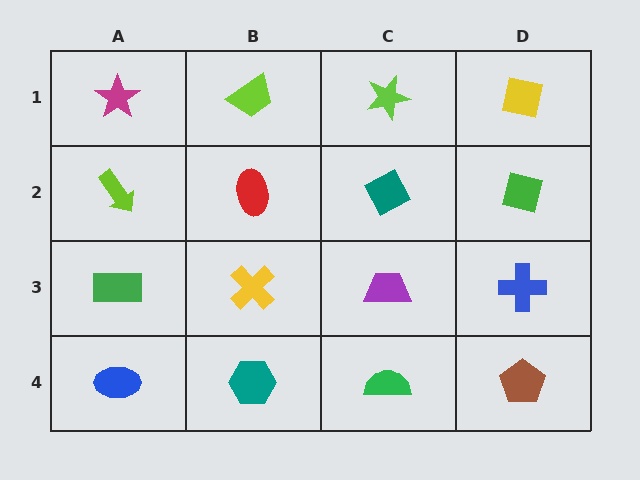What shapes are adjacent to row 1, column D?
A green square (row 2, column D), a lime star (row 1, column C).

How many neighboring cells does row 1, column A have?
2.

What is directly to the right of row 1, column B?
A lime star.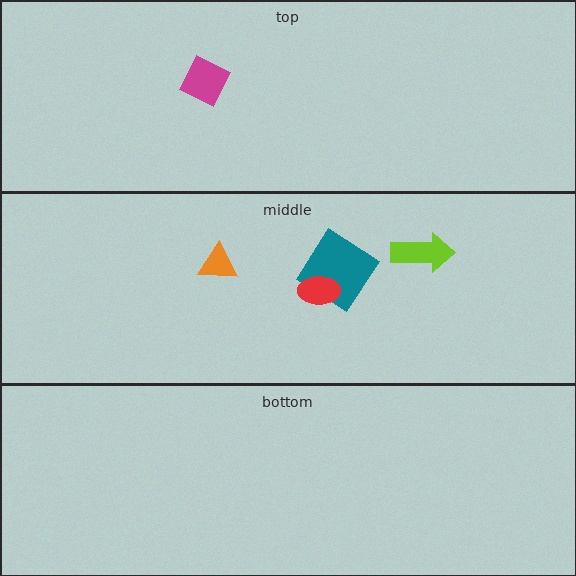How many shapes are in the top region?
1.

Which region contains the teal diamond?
The middle region.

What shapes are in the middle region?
The lime arrow, the teal diamond, the red ellipse, the orange triangle.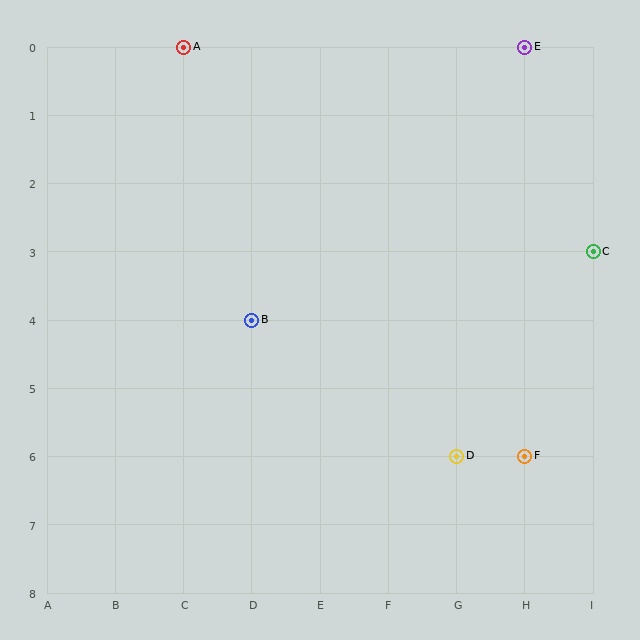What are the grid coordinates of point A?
Point A is at grid coordinates (C, 0).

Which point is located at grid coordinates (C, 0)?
Point A is at (C, 0).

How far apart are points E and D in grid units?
Points E and D are 1 column and 6 rows apart (about 6.1 grid units diagonally).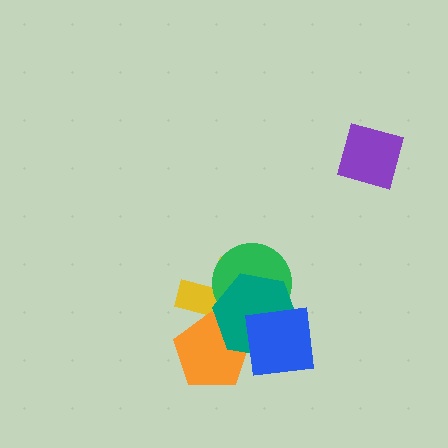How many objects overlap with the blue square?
4 objects overlap with the blue square.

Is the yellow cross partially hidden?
Yes, it is partially covered by another shape.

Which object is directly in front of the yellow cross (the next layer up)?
The green circle is directly in front of the yellow cross.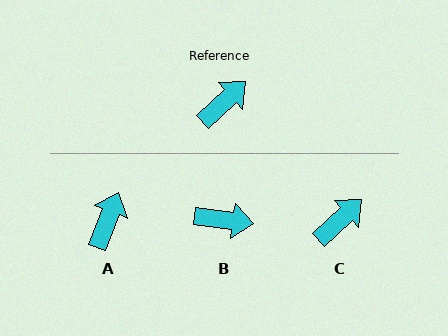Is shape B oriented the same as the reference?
No, it is off by about 50 degrees.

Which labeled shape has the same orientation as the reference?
C.